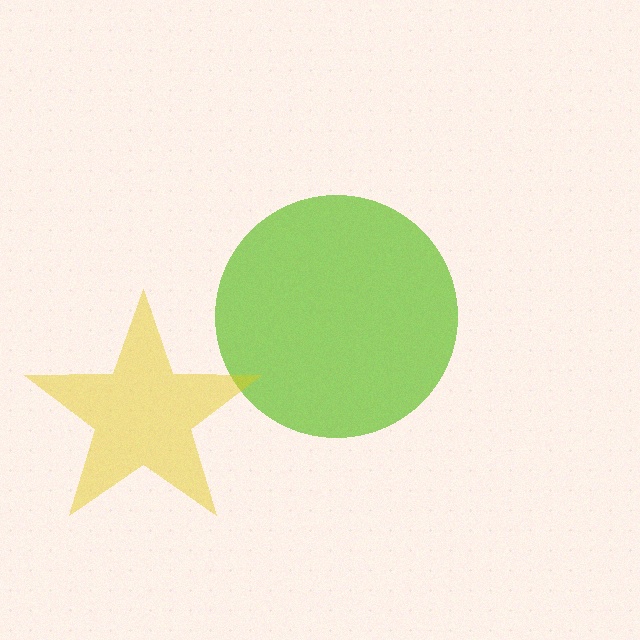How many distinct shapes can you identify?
There are 2 distinct shapes: a lime circle, a yellow star.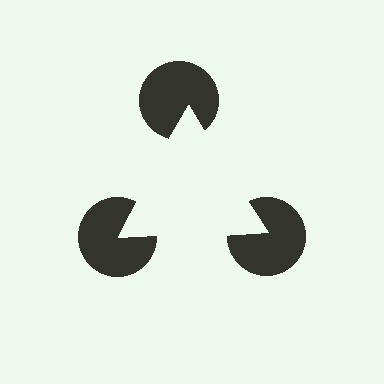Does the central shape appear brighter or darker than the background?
It typically appears slightly brighter than the background, even though no actual brightness change is drawn.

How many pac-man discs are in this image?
There are 3 — one at each vertex of the illusory triangle.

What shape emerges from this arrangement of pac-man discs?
An illusory triangle — its edges are inferred from the aligned wedge cuts in the pac-man discs, not physically drawn.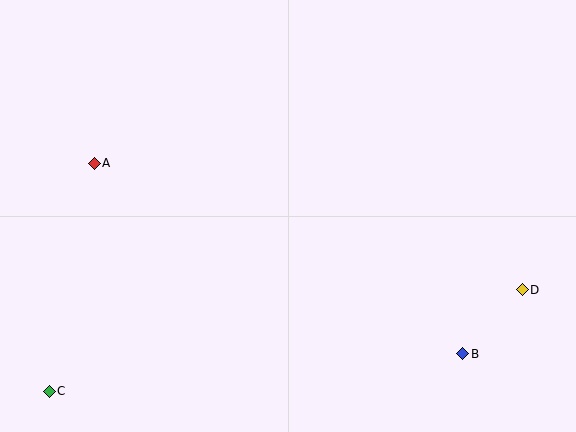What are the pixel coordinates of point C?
Point C is at (49, 391).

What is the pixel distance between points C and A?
The distance between C and A is 232 pixels.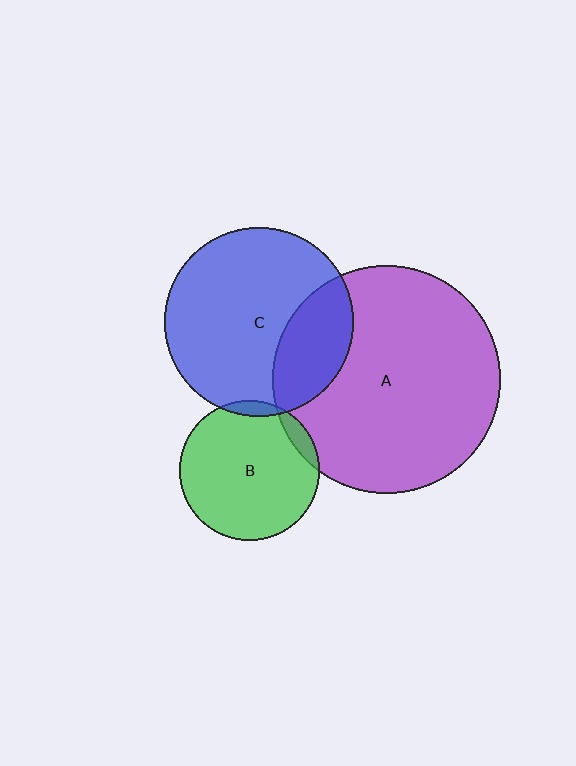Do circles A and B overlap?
Yes.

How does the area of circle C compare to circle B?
Approximately 1.8 times.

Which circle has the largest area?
Circle A (purple).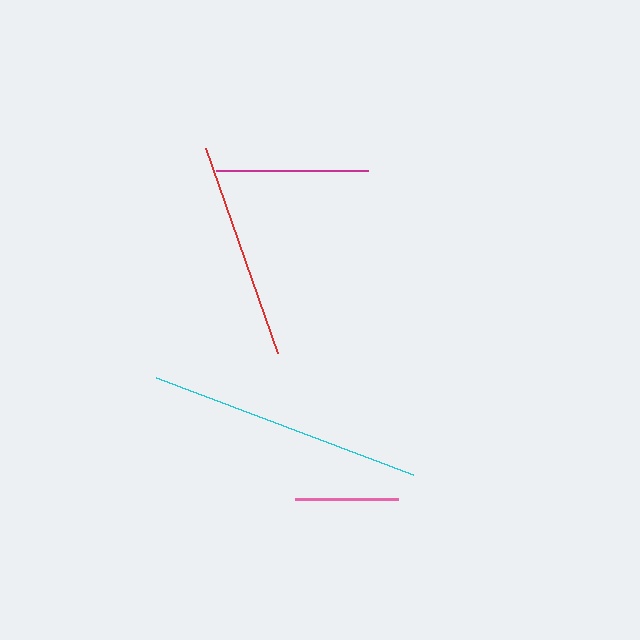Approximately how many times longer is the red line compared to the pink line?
The red line is approximately 2.1 times the length of the pink line.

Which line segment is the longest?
The cyan line is the longest at approximately 274 pixels.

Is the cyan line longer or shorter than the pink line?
The cyan line is longer than the pink line.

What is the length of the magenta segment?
The magenta segment is approximately 152 pixels long.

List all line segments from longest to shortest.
From longest to shortest: cyan, red, magenta, pink.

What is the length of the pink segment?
The pink segment is approximately 104 pixels long.